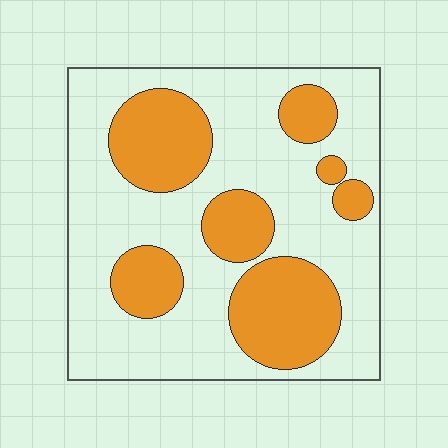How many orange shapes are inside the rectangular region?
7.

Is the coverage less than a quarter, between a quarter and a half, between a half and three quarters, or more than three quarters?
Between a quarter and a half.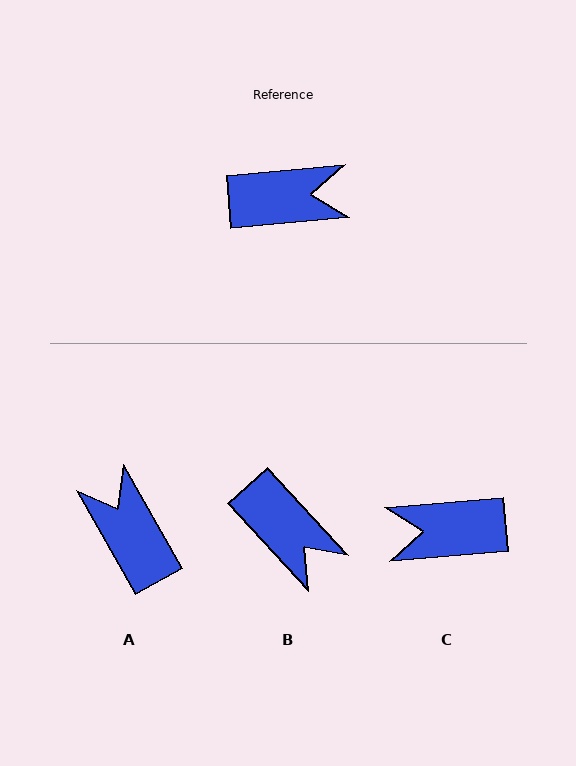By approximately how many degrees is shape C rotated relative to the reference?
Approximately 180 degrees counter-clockwise.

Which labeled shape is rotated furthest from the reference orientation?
C, about 180 degrees away.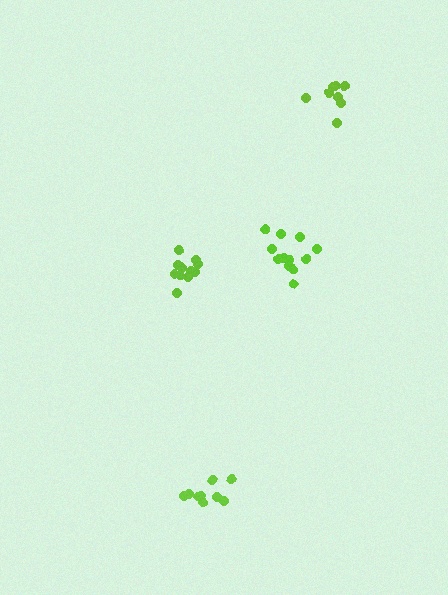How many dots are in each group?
Group 1: 8 dots, Group 2: 9 dots, Group 3: 11 dots, Group 4: 12 dots (40 total).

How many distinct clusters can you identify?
There are 4 distinct clusters.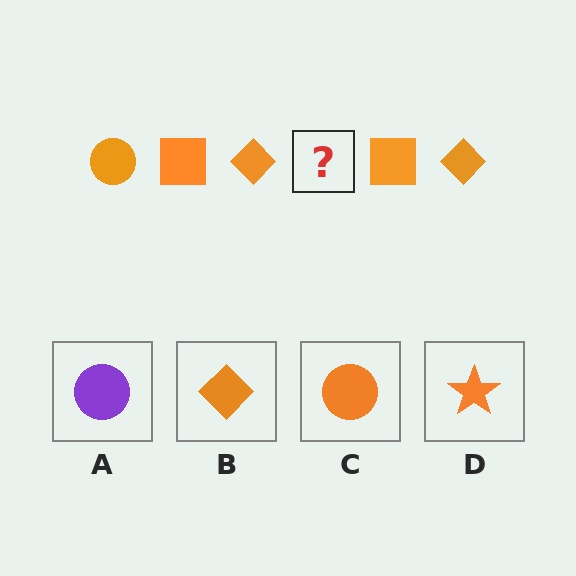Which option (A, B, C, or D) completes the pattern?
C.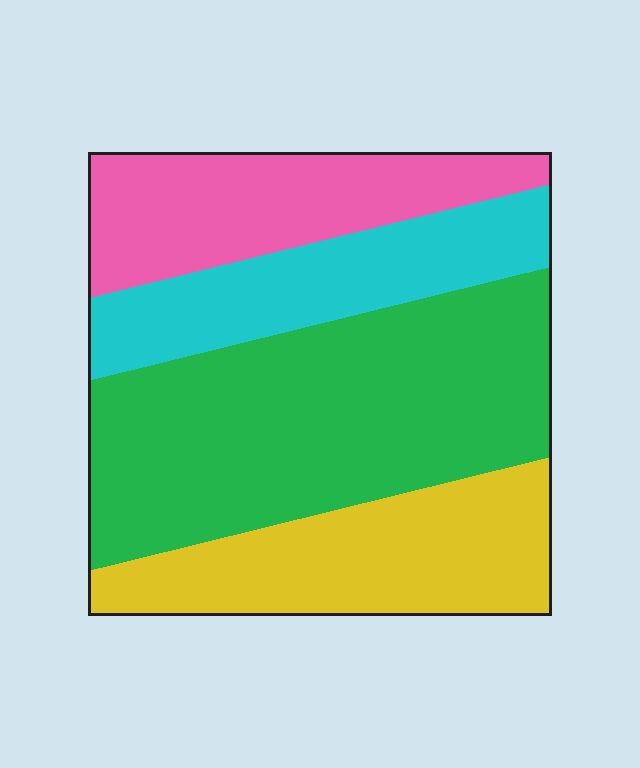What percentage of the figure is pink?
Pink takes up about one fifth (1/5) of the figure.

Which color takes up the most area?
Green, at roughly 40%.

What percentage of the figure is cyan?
Cyan takes up about one sixth (1/6) of the figure.